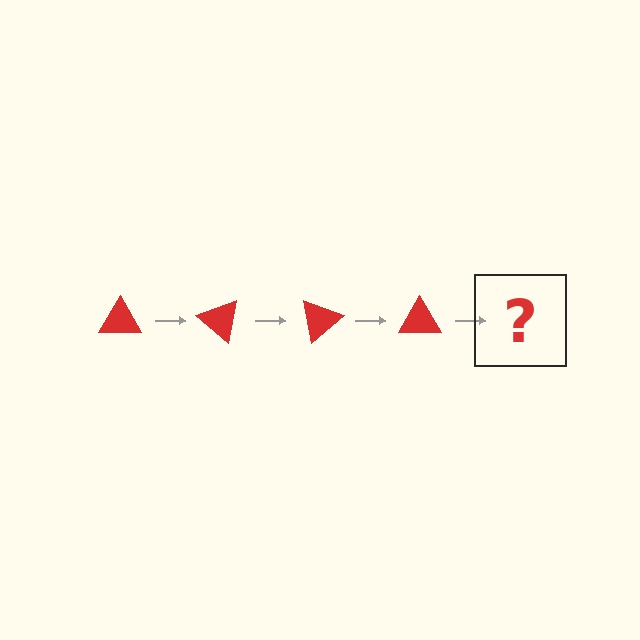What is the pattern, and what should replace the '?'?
The pattern is that the triangle rotates 40 degrees each step. The '?' should be a red triangle rotated 160 degrees.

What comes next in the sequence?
The next element should be a red triangle rotated 160 degrees.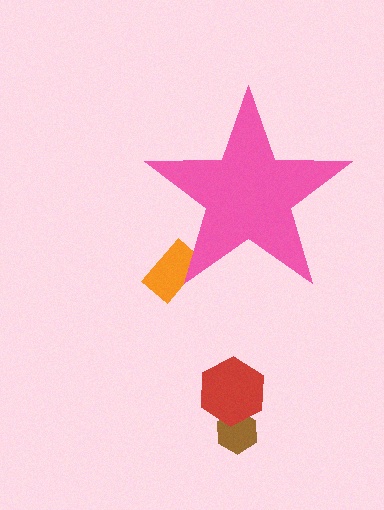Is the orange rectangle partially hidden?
Yes, the orange rectangle is partially hidden behind the pink star.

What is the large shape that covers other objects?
A pink star.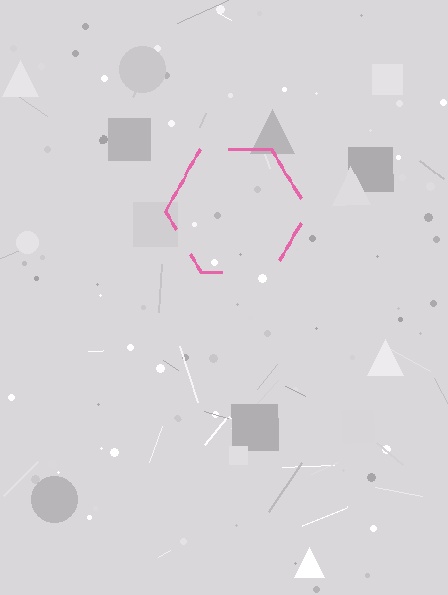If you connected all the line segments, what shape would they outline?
They would outline a hexagon.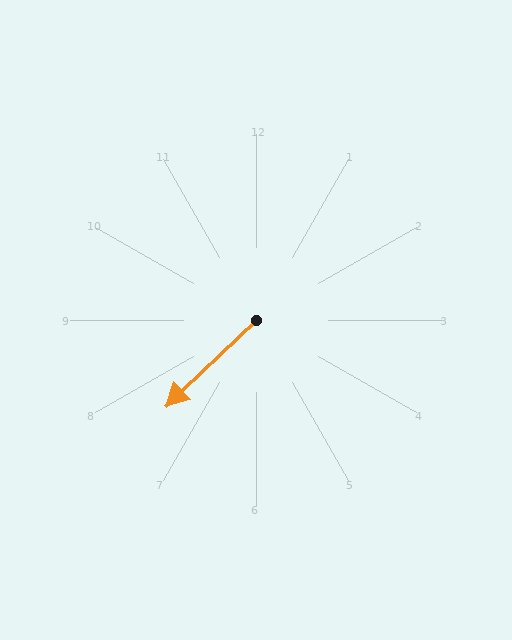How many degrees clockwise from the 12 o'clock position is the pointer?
Approximately 226 degrees.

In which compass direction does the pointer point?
Southwest.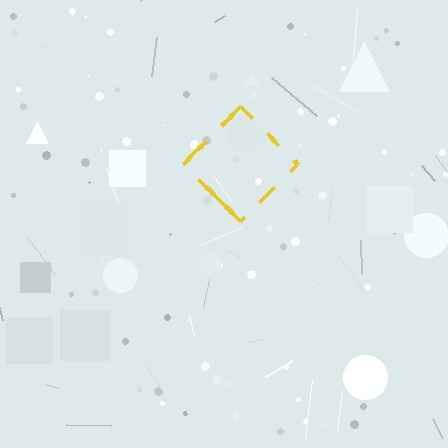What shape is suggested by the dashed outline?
The dashed outline suggests a diamond.